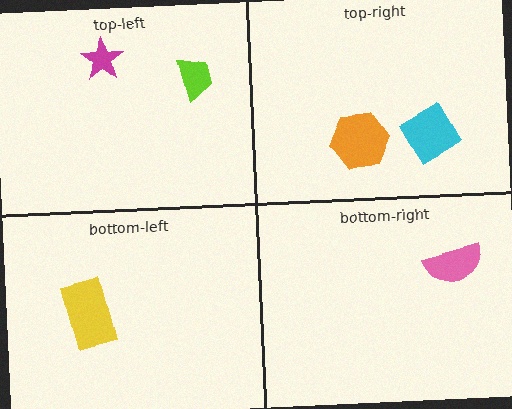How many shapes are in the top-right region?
2.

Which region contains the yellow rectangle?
The bottom-left region.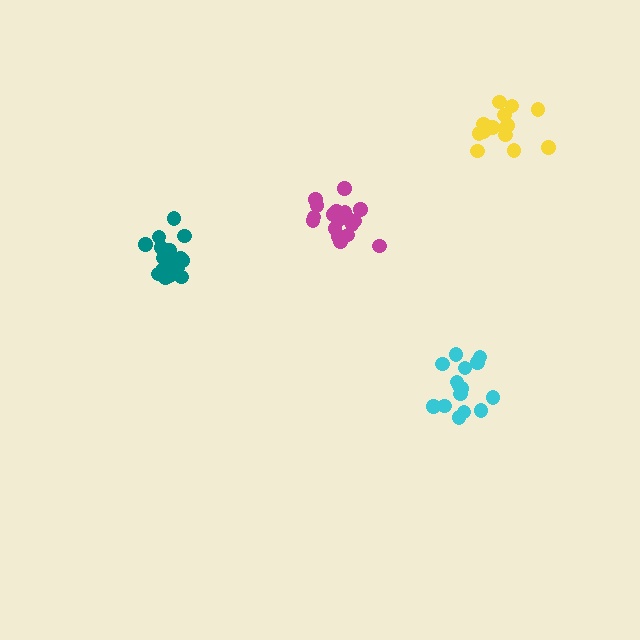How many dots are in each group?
Group 1: 18 dots, Group 2: 14 dots, Group 3: 18 dots, Group 4: 15 dots (65 total).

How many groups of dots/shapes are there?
There are 4 groups.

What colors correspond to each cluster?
The clusters are colored: teal, yellow, magenta, cyan.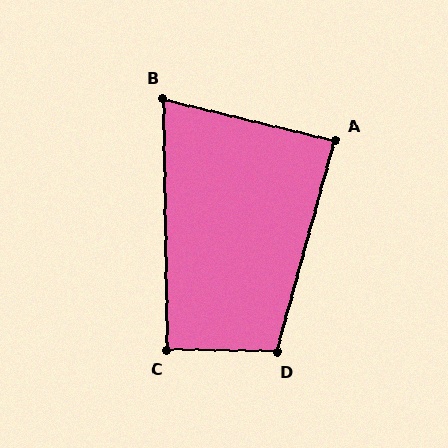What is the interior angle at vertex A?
Approximately 88 degrees (approximately right).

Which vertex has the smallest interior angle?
B, at approximately 76 degrees.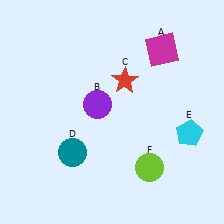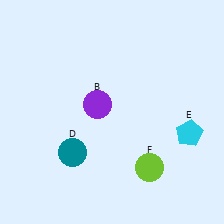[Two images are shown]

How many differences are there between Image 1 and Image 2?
There are 2 differences between the two images.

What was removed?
The magenta square (A), the red star (C) were removed in Image 2.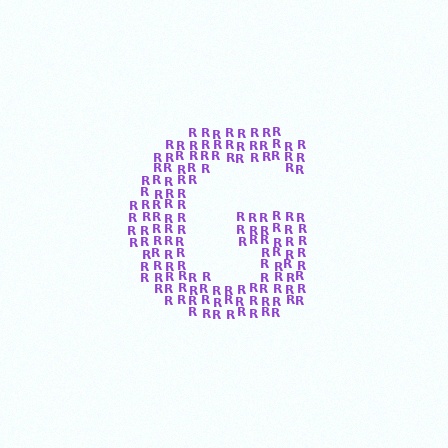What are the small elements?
The small elements are letter R's.